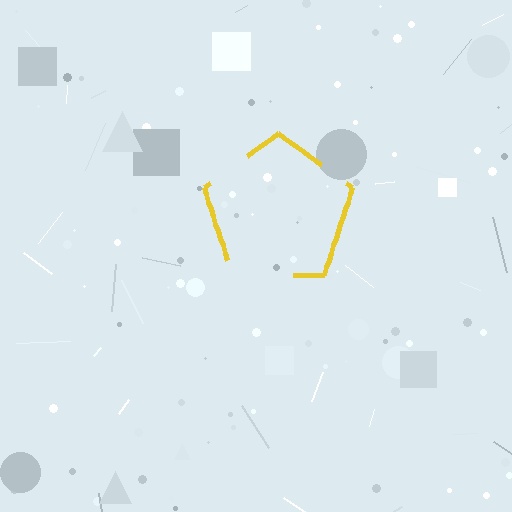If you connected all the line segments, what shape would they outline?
They would outline a pentagon.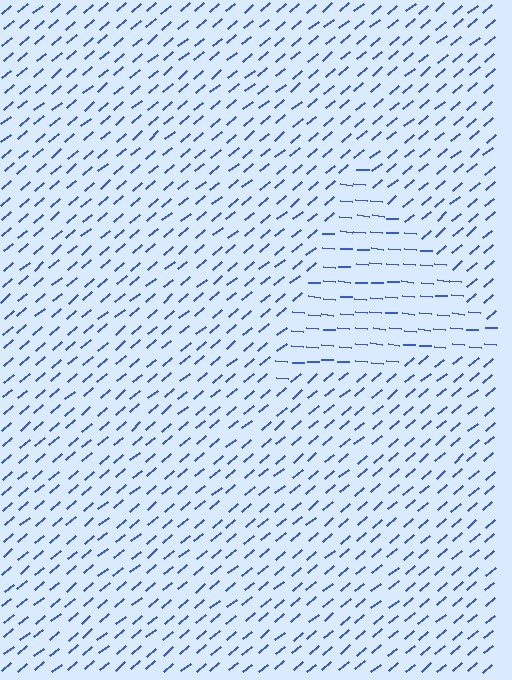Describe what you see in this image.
The image is filled with small blue line segments. A triangle region in the image has lines oriented differently from the surrounding lines, creating a visible texture boundary.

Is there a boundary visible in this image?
Yes, there is a texture boundary formed by a change in line orientation.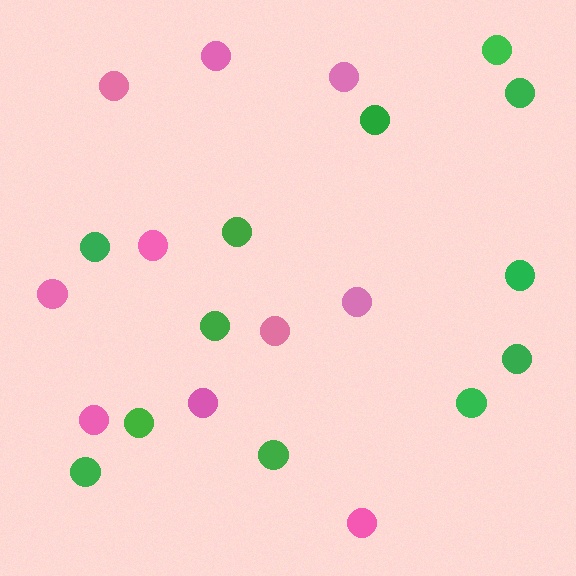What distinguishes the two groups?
There are 2 groups: one group of pink circles (10) and one group of green circles (12).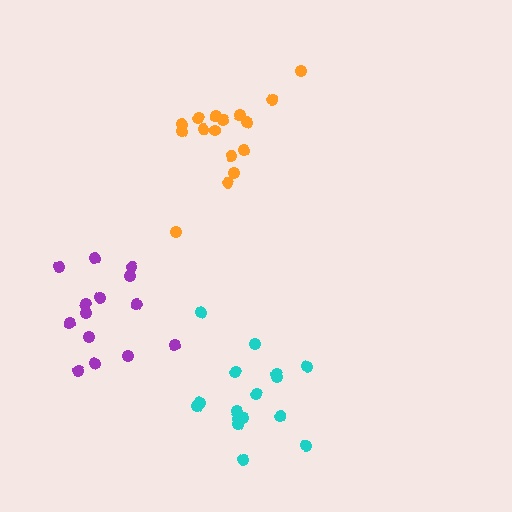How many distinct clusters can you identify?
There are 3 distinct clusters.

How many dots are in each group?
Group 1: 16 dots, Group 2: 14 dots, Group 3: 16 dots (46 total).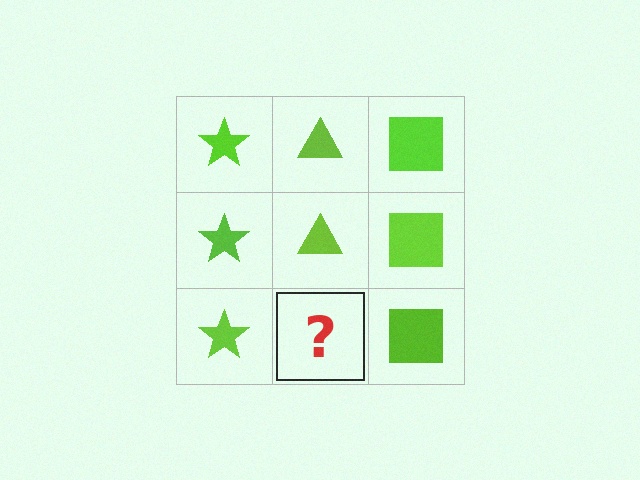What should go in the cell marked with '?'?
The missing cell should contain a lime triangle.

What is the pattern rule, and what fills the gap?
The rule is that each column has a consistent shape. The gap should be filled with a lime triangle.